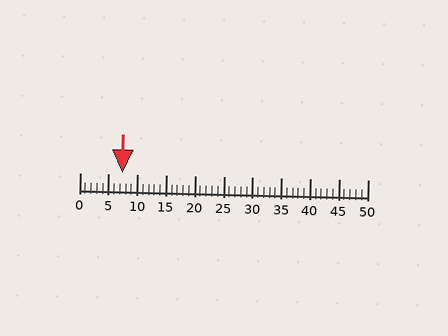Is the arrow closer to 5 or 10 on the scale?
The arrow is closer to 5.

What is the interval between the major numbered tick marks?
The major tick marks are spaced 5 units apart.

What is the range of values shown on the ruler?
The ruler shows values from 0 to 50.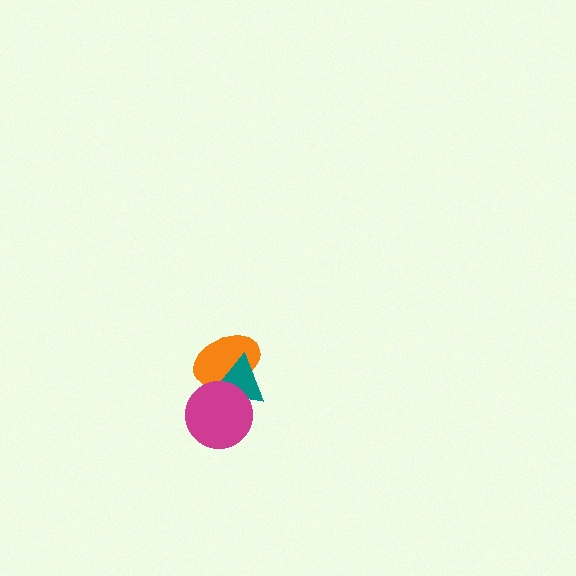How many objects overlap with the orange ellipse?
2 objects overlap with the orange ellipse.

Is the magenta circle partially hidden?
No, no other shape covers it.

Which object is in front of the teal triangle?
The magenta circle is in front of the teal triangle.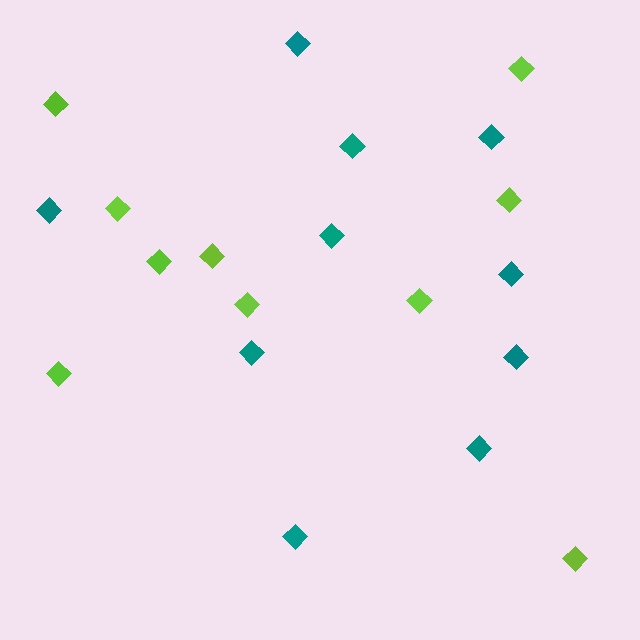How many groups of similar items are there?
There are 2 groups: one group of lime diamonds (10) and one group of teal diamonds (10).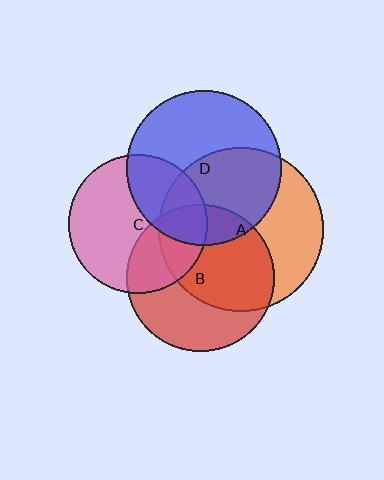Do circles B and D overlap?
Yes.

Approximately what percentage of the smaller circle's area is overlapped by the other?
Approximately 15%.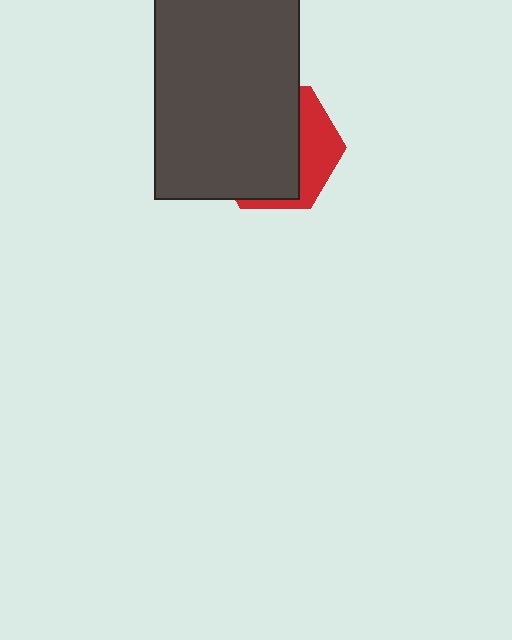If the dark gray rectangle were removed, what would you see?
You would see the complete red hexagon.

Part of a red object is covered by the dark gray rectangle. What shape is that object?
It is a hexagon.